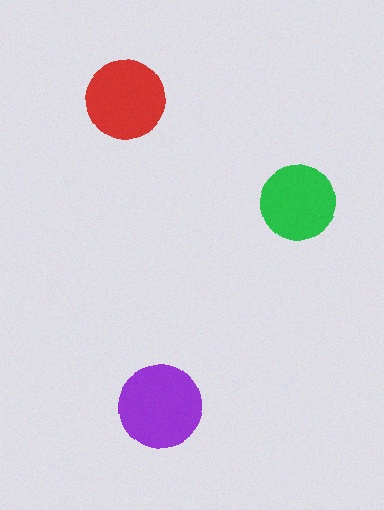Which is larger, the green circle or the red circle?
The red one.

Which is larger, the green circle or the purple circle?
The purple one.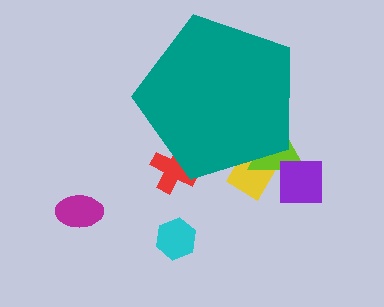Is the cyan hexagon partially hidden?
No, the cyan hexagon is fully visible.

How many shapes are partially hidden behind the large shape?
3 shapes are partially hidden.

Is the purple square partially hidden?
No, the purple square is fully visible.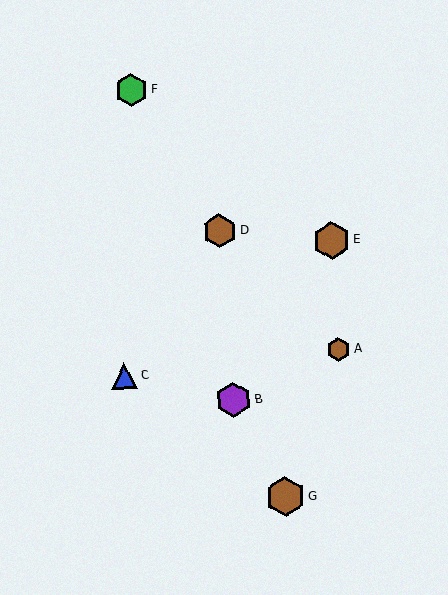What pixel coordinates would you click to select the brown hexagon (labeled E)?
Click at (331, 240) to select the brown hexagon E.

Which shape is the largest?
The brown hexagon (labeled G) is the largest.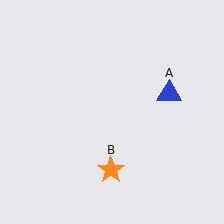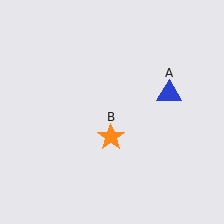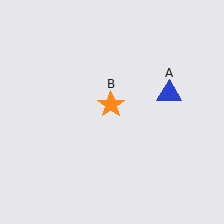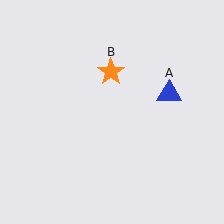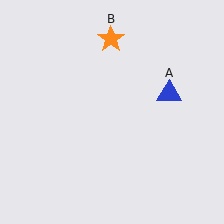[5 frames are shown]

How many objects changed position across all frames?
1 object changed position: orange star (object B).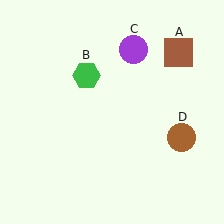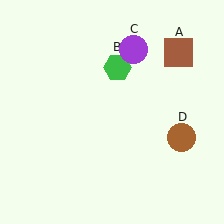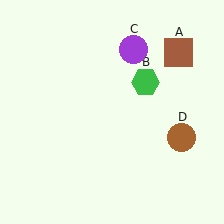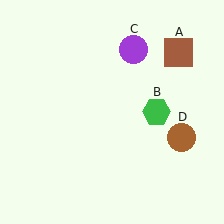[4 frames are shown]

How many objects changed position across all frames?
1 object changed position: green hexagon (object B).